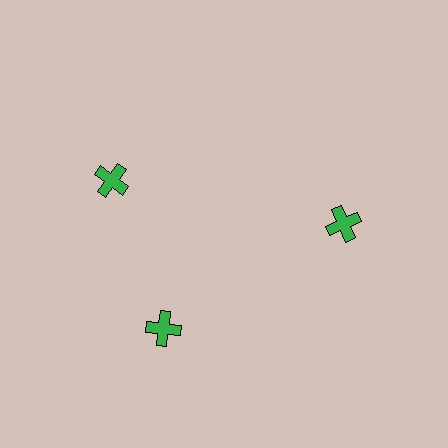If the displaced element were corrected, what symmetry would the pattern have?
It would have 3-fold rotational symmetry — the pattern would map onto itself every 120 degrees.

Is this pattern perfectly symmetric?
No. The 3 green crosses are arranged in a ring, but one element near the 11 o'clock position is rotated out of alignment along the ring, breaking the 3-fold rotational symmetry.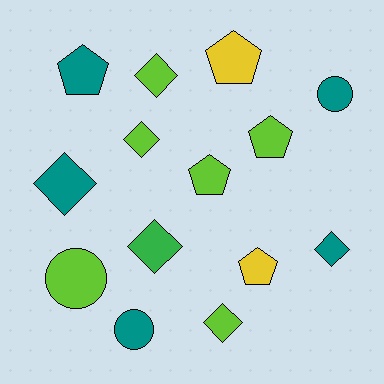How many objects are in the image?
There are 14 objects.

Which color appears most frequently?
Lime, with 6 objects.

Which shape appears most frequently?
Diamond, with 6 objects.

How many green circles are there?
There are no green circles.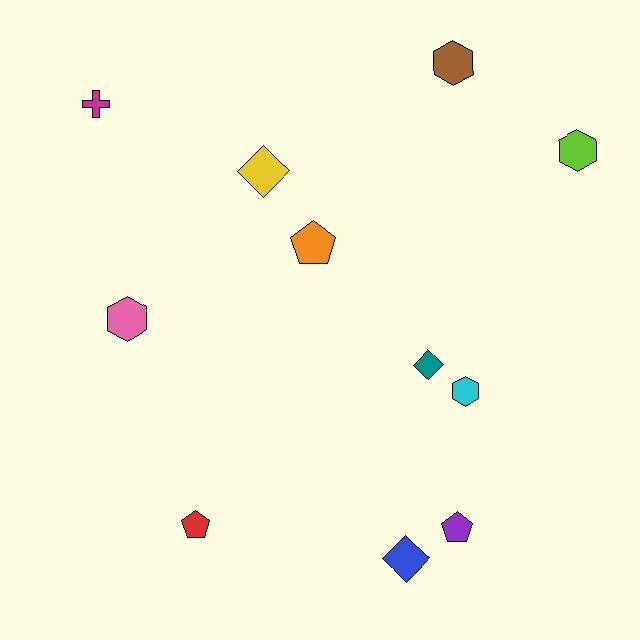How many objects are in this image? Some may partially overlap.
There are 11 objects.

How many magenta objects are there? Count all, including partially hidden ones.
There is 1 magenta object.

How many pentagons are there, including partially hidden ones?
There are 3 pentagons.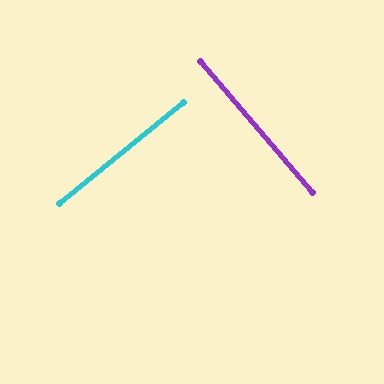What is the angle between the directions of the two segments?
Approximately 89 degrees.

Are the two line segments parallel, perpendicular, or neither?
Perpendicular — they meet at approximately 89°.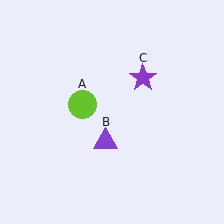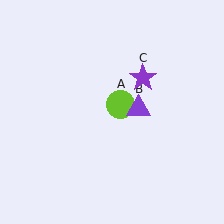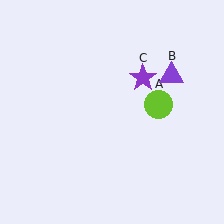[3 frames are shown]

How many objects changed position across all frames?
2 objects changed position: lime circle (object A), purple triangle (object B).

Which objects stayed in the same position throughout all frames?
Purple star (object C) remained stationary.